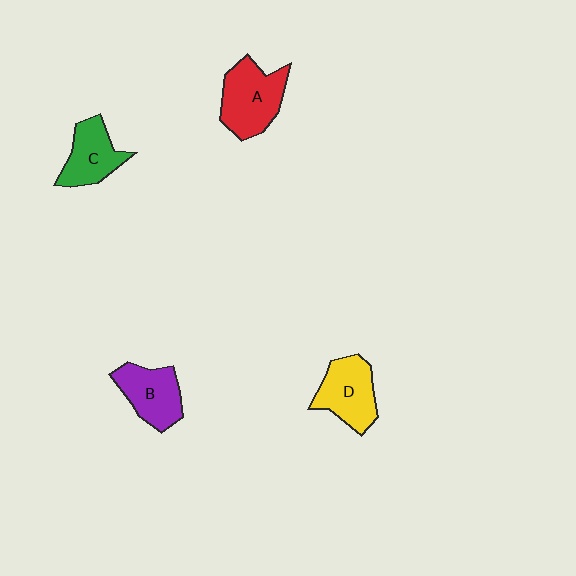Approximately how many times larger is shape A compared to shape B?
Approximately 1.2 times.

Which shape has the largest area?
Shape A (red).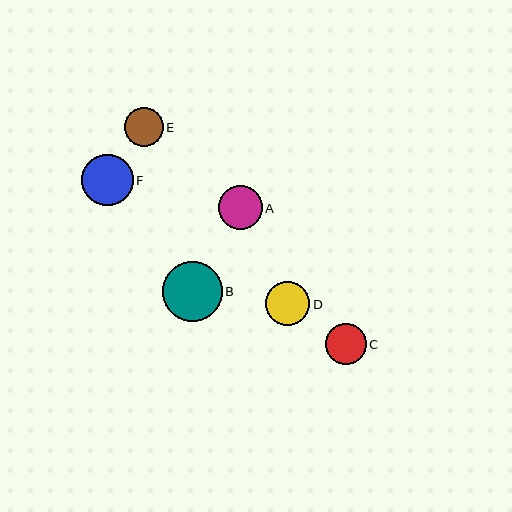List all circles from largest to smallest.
From largest to smallest: B, F, D, A, C, E.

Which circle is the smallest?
Circle E is the smallest with a size of approximately 39 pixels.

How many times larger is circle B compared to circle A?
Circle B is approximately 1.4 times the size of circle A.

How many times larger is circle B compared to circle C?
Circle B is approximately 1.5 times the size of circle C.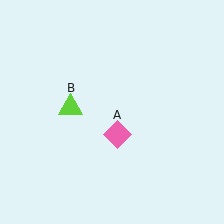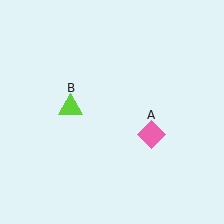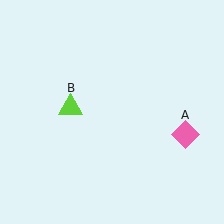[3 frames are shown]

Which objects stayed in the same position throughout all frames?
Lime triangle (object B) remained stationary.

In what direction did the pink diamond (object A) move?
The pink diamond (object A) moved right.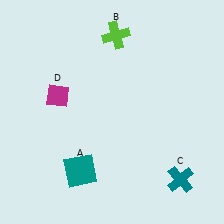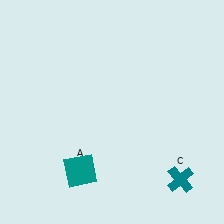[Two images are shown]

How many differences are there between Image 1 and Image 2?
There are 2 differences between the two images.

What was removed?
The magenta diamond (D), the lime cross (B) were removed in Image 2.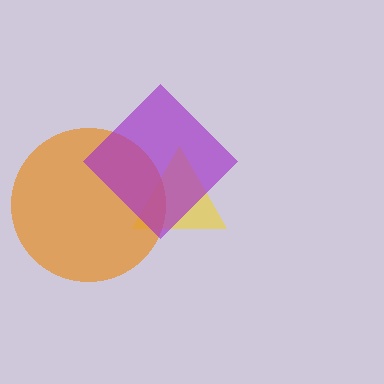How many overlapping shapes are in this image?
There are 3 overlapping shapes in the image.